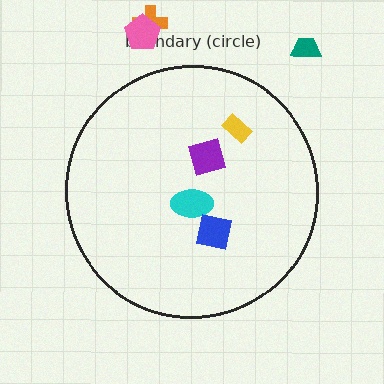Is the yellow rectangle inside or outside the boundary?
Inside.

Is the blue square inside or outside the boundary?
Inside.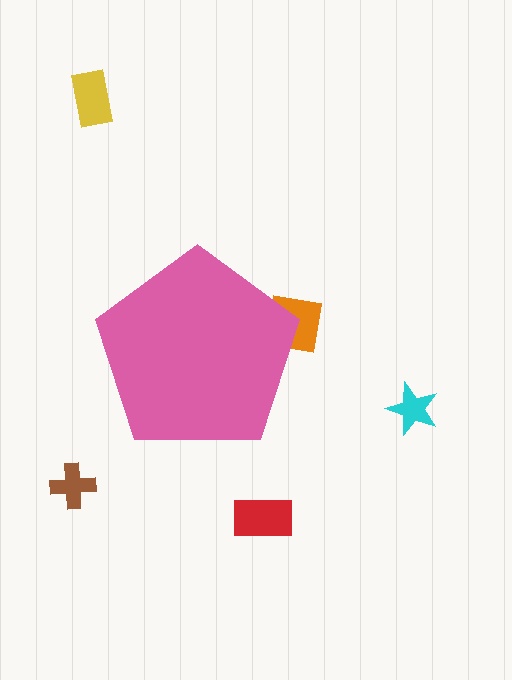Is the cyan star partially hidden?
No, the cyan star is fully visible.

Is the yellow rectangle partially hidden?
No, the yellow rectangle is fully visible.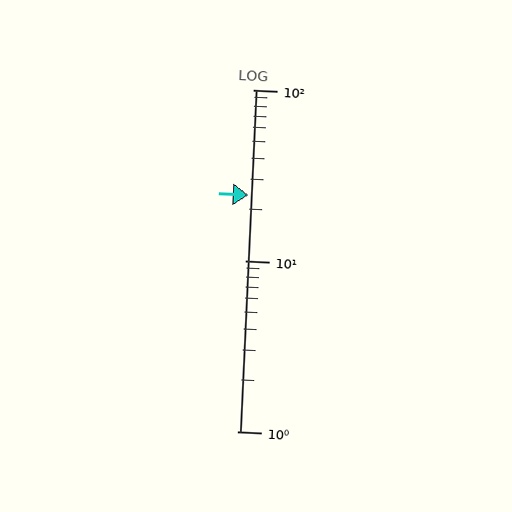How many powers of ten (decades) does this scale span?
The scale spans 2 decades, from 1 to 100.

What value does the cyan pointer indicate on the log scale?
The pointer indicates approximately 24.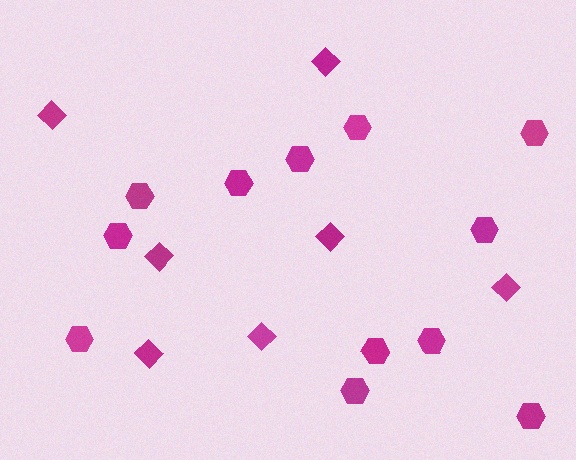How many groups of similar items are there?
There are 2 groups: one group of hexagons (12) and one group of diamonds (7).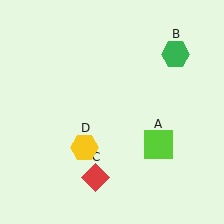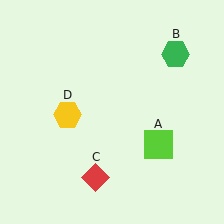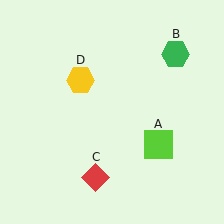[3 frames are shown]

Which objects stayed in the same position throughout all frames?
Lime square (object A) and green hexagon (object B) and red diamond (object C) remained stationary.